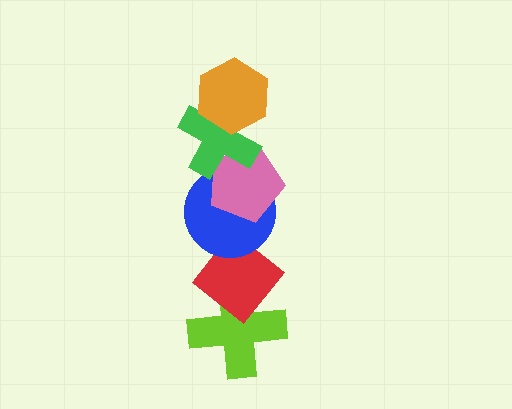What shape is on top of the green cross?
The orange hexagon is on top of the green cross.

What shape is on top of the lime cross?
The red diamond is on top of the lime cross.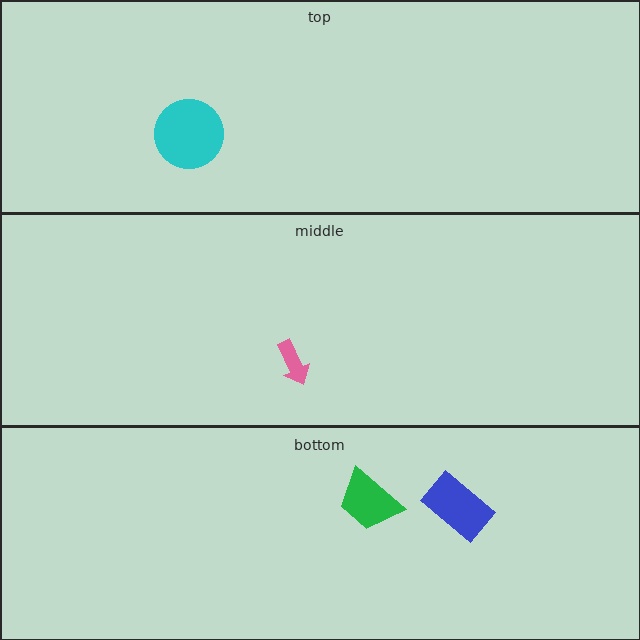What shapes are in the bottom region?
The blue rectangle, the green trapezoid.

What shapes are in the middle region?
The pink arrow.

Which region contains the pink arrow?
The middle region.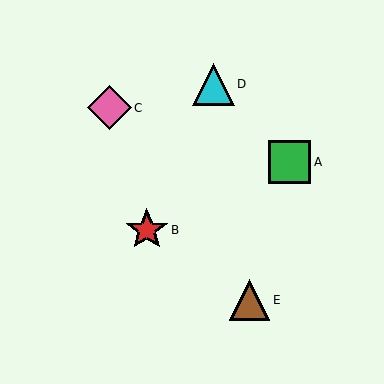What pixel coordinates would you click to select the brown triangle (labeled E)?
Click at (250, 300) to select the brown triangle E.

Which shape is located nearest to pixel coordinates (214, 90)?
The cyan triangle (labeled D) at (213, 84) is nearest to that location.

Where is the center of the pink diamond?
The center of the pink diamond is at (109, 108).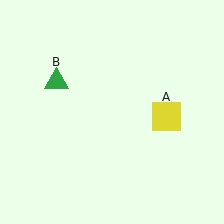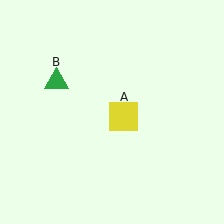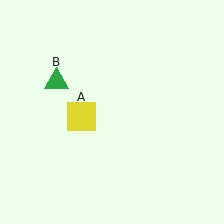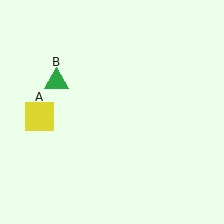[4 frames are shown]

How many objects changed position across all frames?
1 object changed position: yellow square (object A).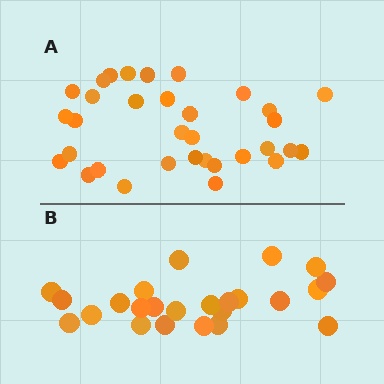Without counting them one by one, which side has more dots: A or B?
Region A (the top region) has more dots.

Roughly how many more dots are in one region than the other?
Region A has roughly 8 or so more dots than region B.